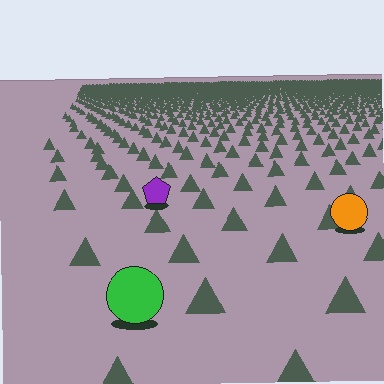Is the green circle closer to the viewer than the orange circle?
Yes. The green circle is closer — you can tell from the texture gradient: the ground texture is coarser near it.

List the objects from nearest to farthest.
From nearest to farthest: the green circle, the orange circle, the purple pentagon.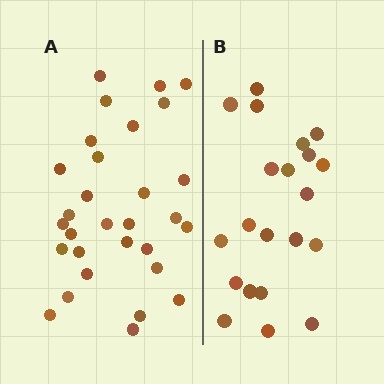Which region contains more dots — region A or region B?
Region A (the left region) has more dots.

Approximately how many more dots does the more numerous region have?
Region A has roughly 8 or so more dots than region B.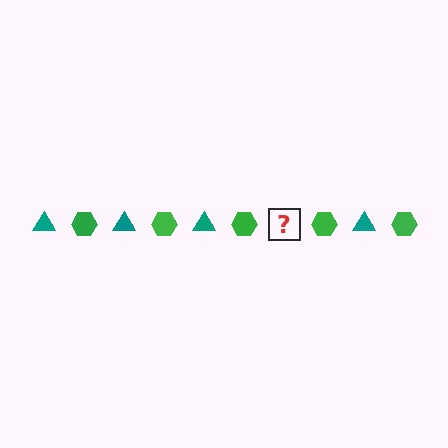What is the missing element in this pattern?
The missing element is a teal triangle.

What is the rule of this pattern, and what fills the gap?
The rule is that the pattern alternates between teal triangle and green hexagon. The gap should be filled with a teal triangle.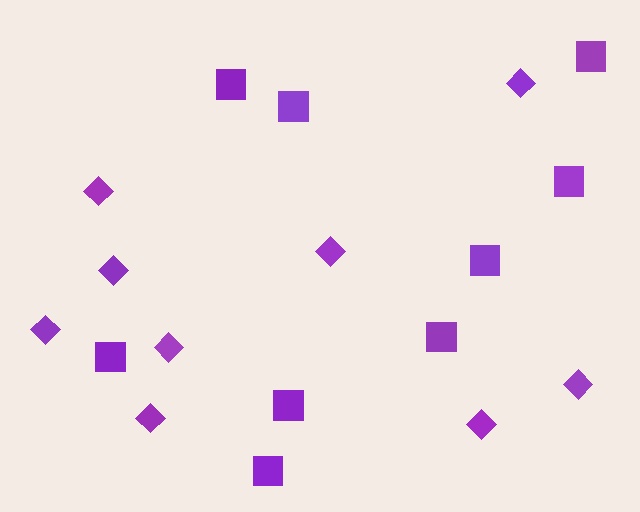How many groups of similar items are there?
There are 2 groups: one group of diamonds (9) and one group of squares (9).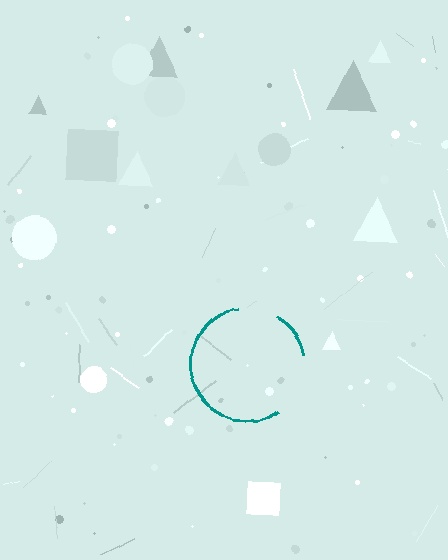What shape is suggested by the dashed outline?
The dashed outline suggests a circle.